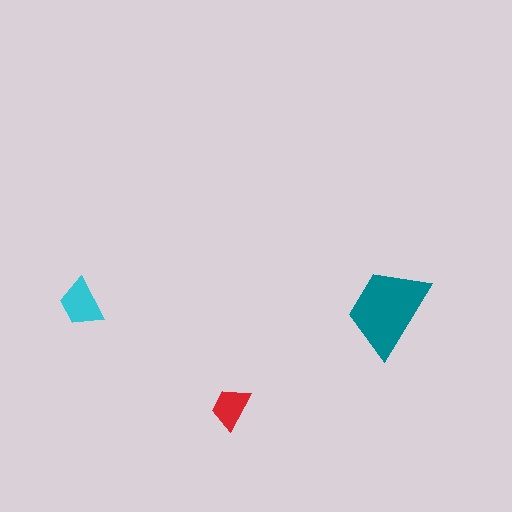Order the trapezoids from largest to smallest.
the teal one, the cyan one, the red one.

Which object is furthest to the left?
The cyan trapezoid is leftmost.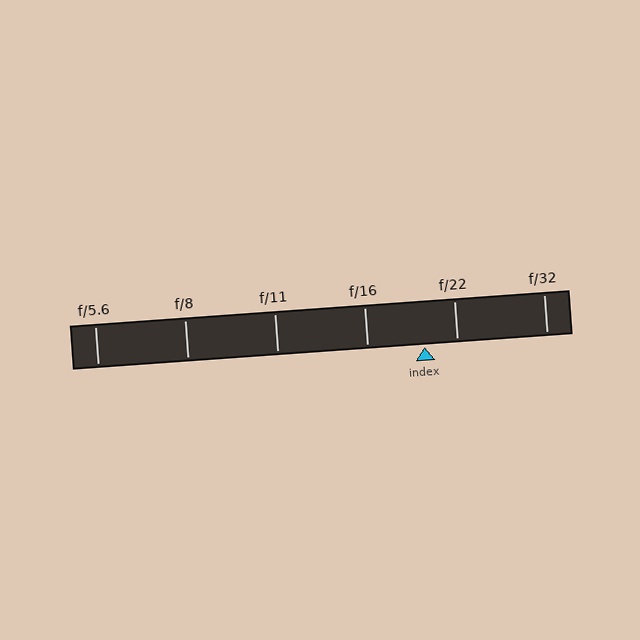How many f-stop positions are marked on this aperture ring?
There are 6 f-stop positions marked.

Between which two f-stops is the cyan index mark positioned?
The index mark is between f/16 and f/22.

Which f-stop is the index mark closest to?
The index mark is closest to f/22.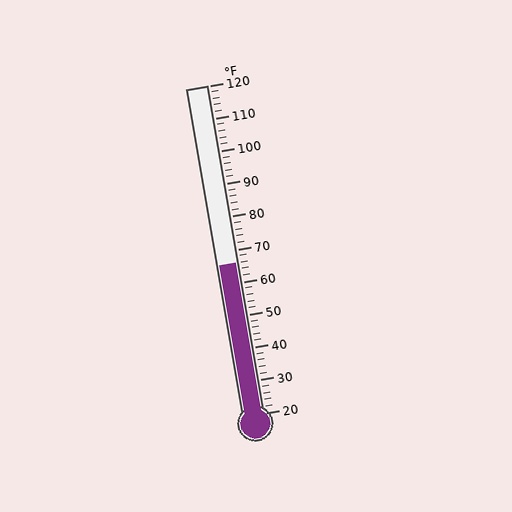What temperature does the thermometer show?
The thermometer shows approximately 66°F.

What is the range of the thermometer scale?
The thermometer scale ranges from 20°F to 120°F.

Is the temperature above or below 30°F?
The temperature is above 30°F.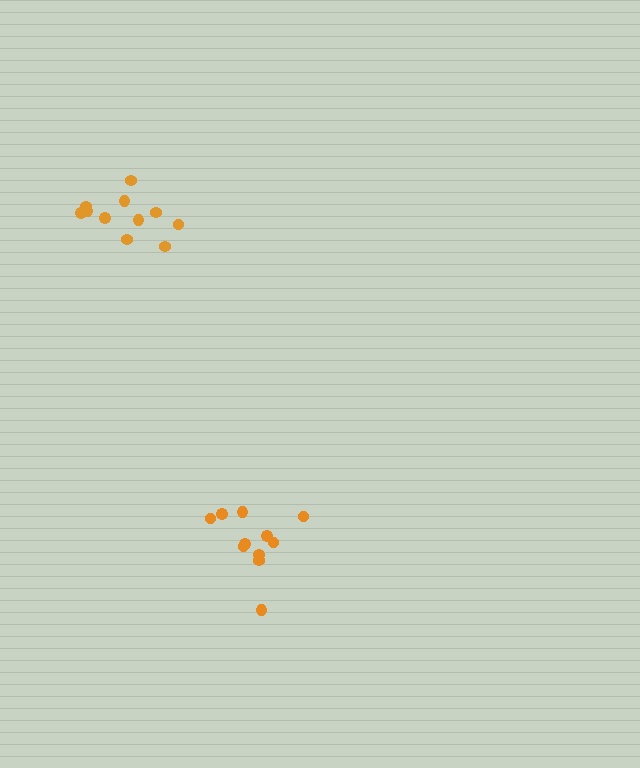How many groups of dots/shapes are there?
There are 2 groups.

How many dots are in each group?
Group 1: 11 dots, Group 2: 11 dots (22 total).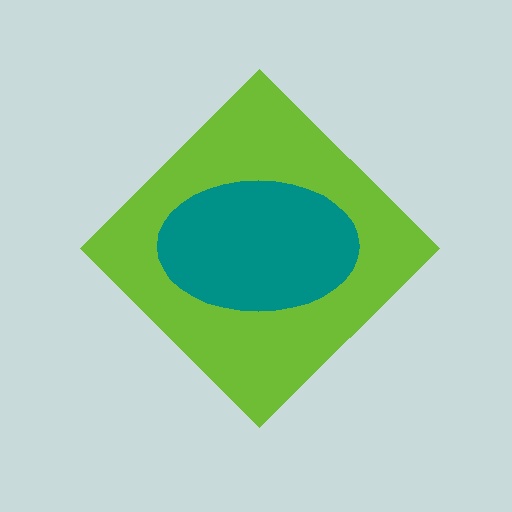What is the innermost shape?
The teal ellipse.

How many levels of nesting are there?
2.